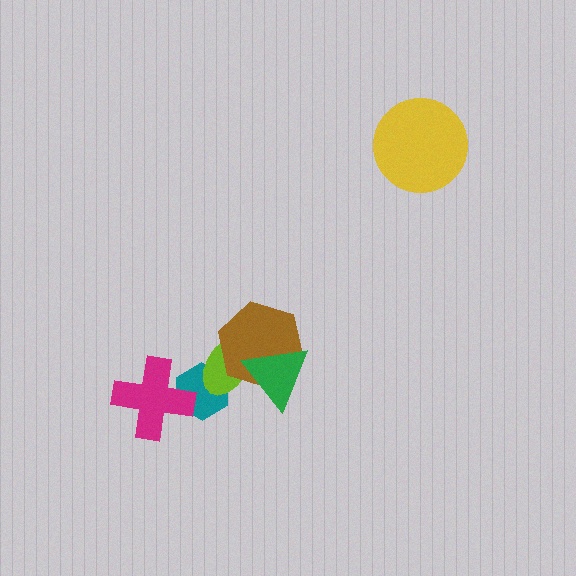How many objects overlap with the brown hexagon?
2 objects overlap with the brown hexagon.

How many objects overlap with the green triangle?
2 objects overlap with the green triangle.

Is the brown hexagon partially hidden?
Yes, it is partially covered by another shape.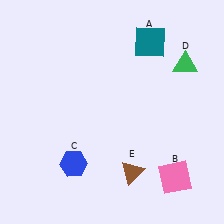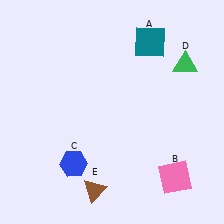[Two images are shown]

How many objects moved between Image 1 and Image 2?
1 object moved between the two images.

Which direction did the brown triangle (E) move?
The brown triangle (E) moved left.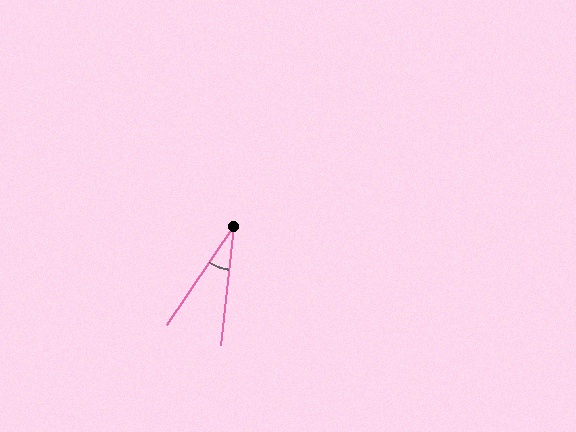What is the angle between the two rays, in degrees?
Approximately 28 degrees.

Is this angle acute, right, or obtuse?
It is acute.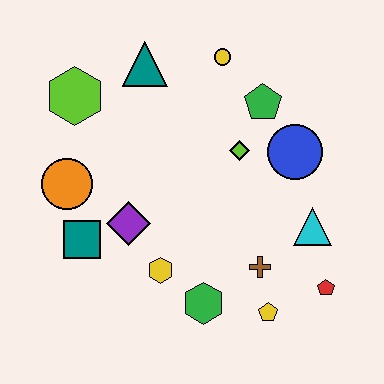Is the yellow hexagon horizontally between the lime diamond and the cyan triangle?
No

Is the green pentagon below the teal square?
No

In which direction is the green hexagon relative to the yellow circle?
The green hexagon is below the yellow circle.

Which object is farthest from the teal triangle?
The red pentagon is farthest from the teal triangle.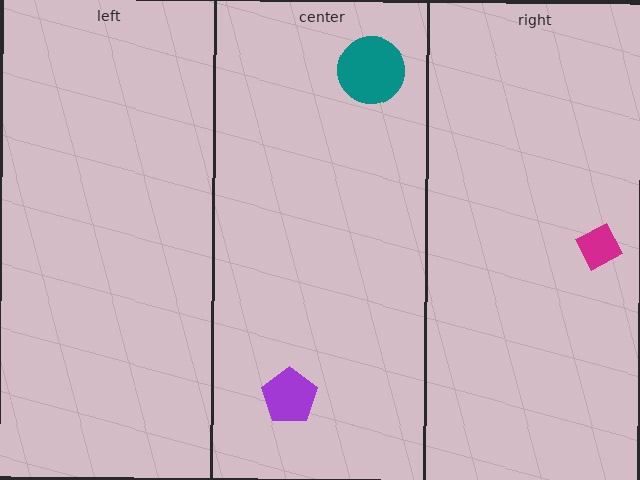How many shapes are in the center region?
2.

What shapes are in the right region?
The magenta diamond.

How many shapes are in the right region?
1.